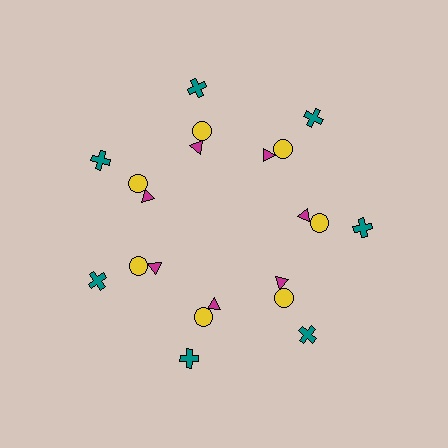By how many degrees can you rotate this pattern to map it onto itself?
The pattern maps onto itself every 51 degrees of rotation.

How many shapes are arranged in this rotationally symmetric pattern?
There are 21 shapes, arranged in 7 groups of 3.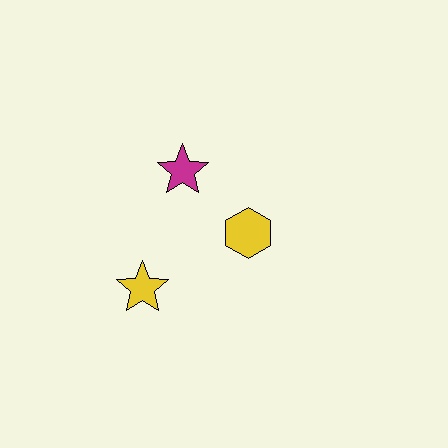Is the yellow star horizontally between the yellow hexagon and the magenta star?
No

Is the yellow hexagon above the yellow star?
Yes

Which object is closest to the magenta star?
The yellow hexagon is closest to the magenta star.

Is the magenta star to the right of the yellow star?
Yes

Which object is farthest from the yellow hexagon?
The yellow star is farthest from the yellow hexagon.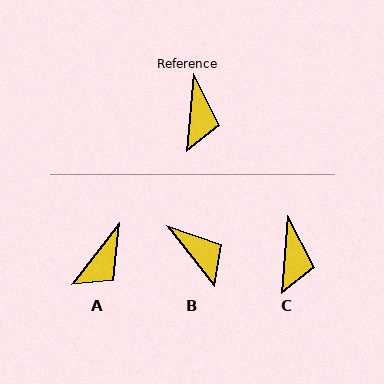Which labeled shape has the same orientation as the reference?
C.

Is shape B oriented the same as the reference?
No, it is off by about 43 degrees.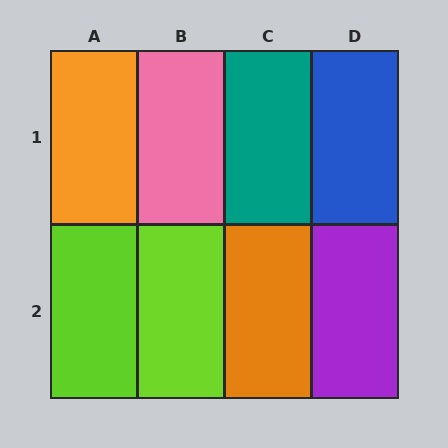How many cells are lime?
2 cells are lime.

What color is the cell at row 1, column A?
Orange.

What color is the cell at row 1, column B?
Pink.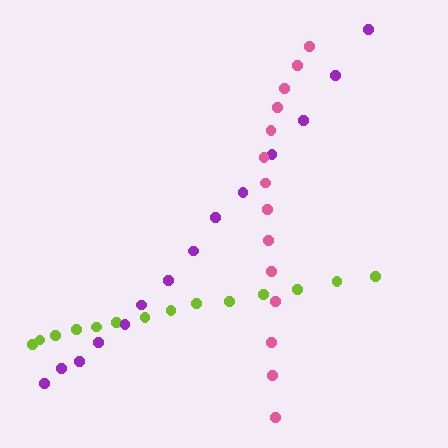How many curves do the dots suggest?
There are 3 distinct paths.